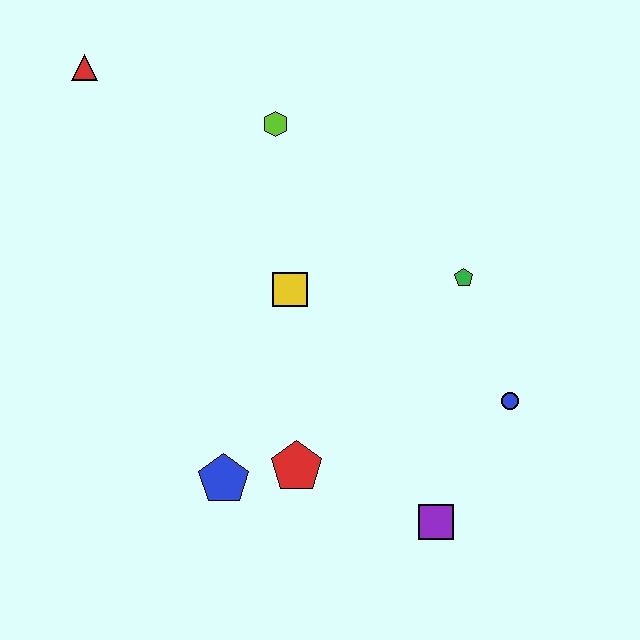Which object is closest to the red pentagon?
The blue pentagon is closest to the red pentagon.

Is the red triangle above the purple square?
Yes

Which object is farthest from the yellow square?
The red triangle is farthest from the yellow square.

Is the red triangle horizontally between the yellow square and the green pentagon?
No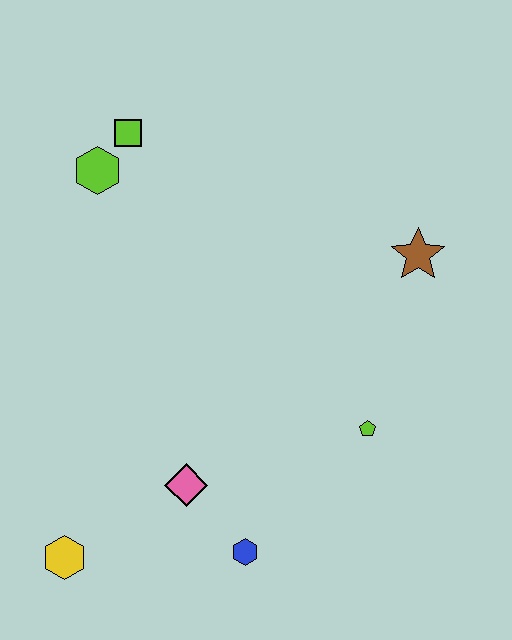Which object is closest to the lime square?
The lime hexagon is closest to the lime square.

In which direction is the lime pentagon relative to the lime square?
The lime pentagon is below the lime square.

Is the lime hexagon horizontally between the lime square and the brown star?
No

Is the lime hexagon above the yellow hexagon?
Yes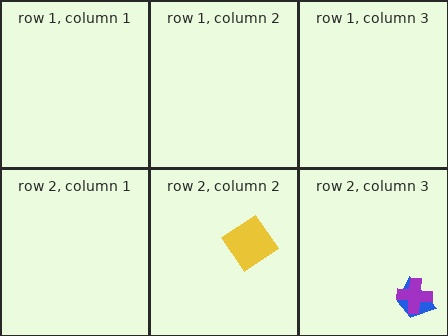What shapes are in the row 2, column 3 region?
The blue trapezoid, the purple cross.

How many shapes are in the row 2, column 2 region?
1.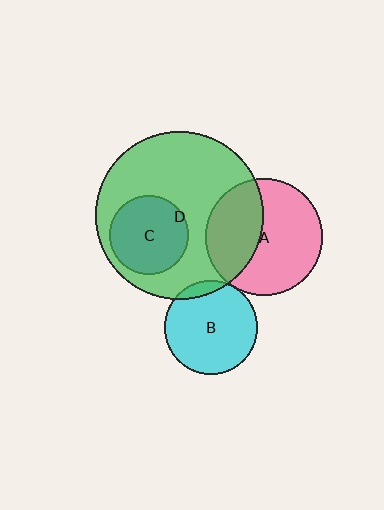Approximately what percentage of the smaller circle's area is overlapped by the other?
Approximately 5%.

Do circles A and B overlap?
Yes.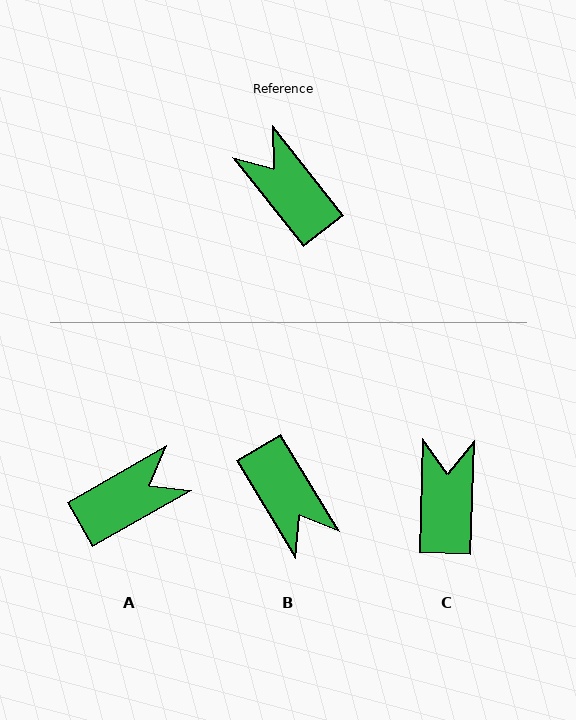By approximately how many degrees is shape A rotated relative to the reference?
Approximately 99 degrees clockwise.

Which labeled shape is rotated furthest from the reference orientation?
B, about 173 degrees away.